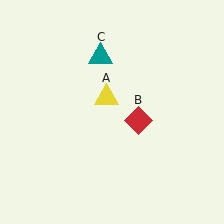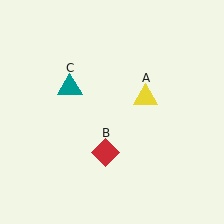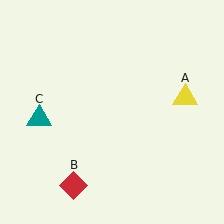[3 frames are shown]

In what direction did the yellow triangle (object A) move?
The yellow triangle (object A) moved right.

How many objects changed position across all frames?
3 objects changed position: yellow triangle (object A), red diamond (object B), teal triangle (object C).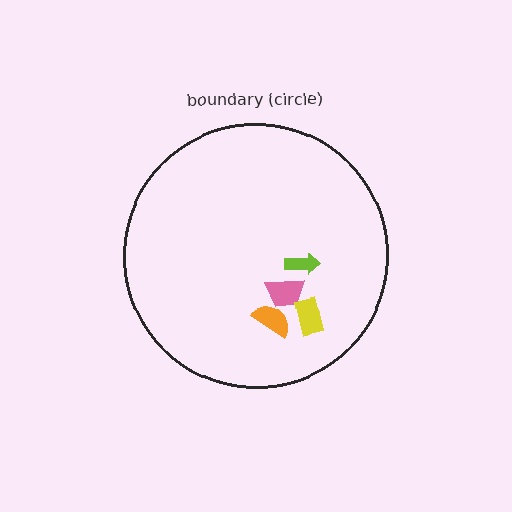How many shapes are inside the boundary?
4 inside, 0 outside.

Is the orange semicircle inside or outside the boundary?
Inside.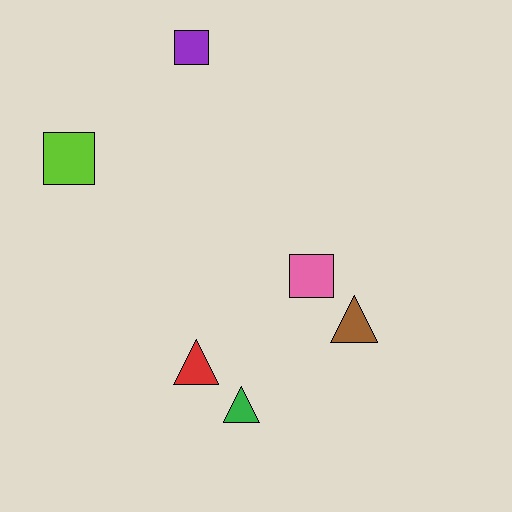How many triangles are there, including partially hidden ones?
There are 3 triangles.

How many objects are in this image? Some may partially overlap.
There are 6 objects.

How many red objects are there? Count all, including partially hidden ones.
There is 1 red object.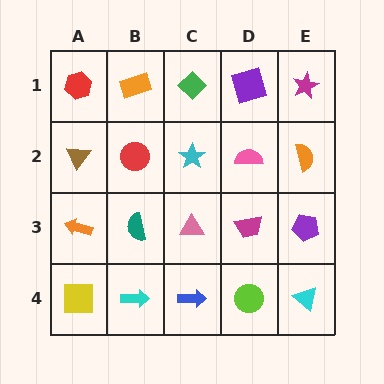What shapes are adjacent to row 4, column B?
A teal semicircle (row 3, column B), a yellow square (row 4, column A), a blue arrow (row 4, column C).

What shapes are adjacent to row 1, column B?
A red circle (row 2, column B), a red hexagon (row 1, column A), a green diamond (row 1, column C).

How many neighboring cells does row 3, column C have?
4.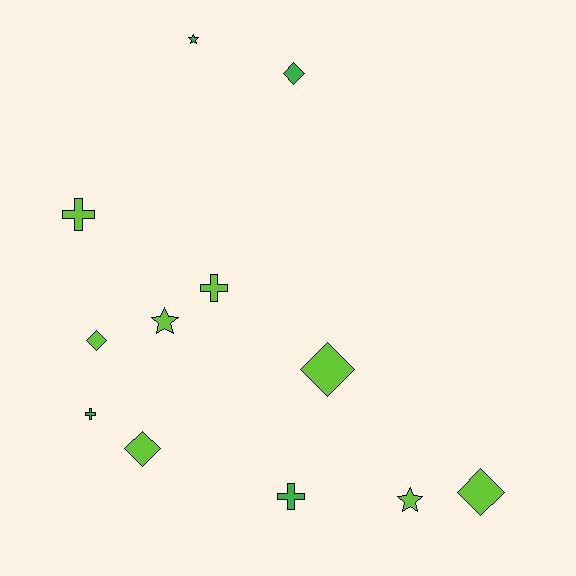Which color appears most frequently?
Lime, with 8 objects.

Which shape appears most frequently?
Diamond, with 5 objects.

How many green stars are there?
There is 1 green star.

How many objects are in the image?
There are 12 objects.